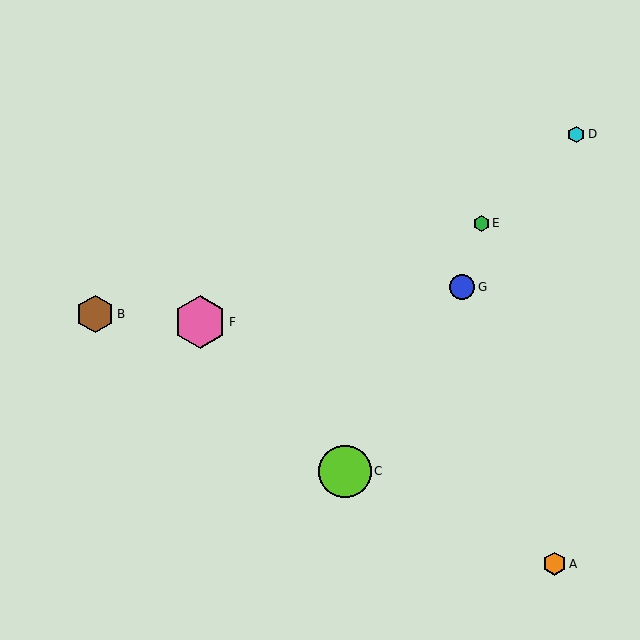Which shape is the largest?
The pink hexagon (labeled F) is the largest.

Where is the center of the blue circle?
The center of the blue circle is at (462, 287).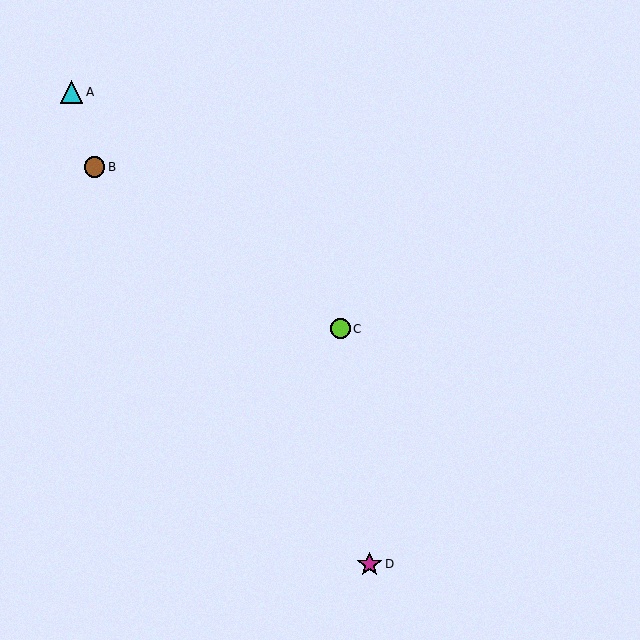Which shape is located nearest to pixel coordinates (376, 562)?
The magenta star (labeled D) at (369, 564) is nearest to that location.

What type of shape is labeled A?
Shape A is a cyan triangle.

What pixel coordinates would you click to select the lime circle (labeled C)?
Click at (340, 329) to select the lime circle C.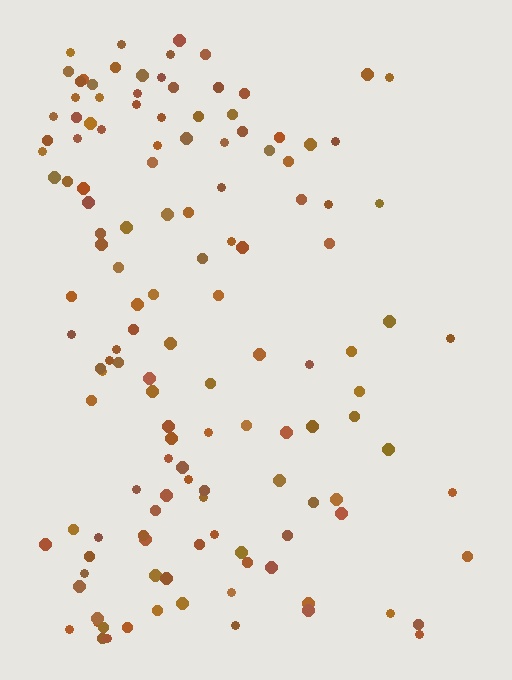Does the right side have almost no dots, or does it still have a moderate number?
Still a moderate number, just noticeably fewer than the left.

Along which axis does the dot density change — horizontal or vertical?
Horizontal.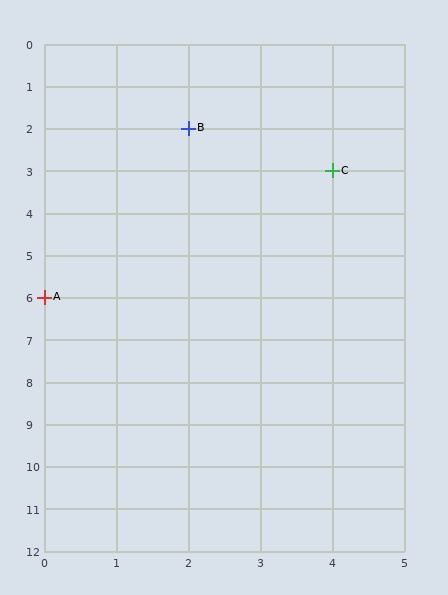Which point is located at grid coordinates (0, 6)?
Point A is at (0, 6).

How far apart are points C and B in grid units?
Points C and B are 2 columns and 1 row apart (about 2.2 grid units diagonally).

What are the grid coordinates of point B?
Point B is at grid coordinates (2, 2).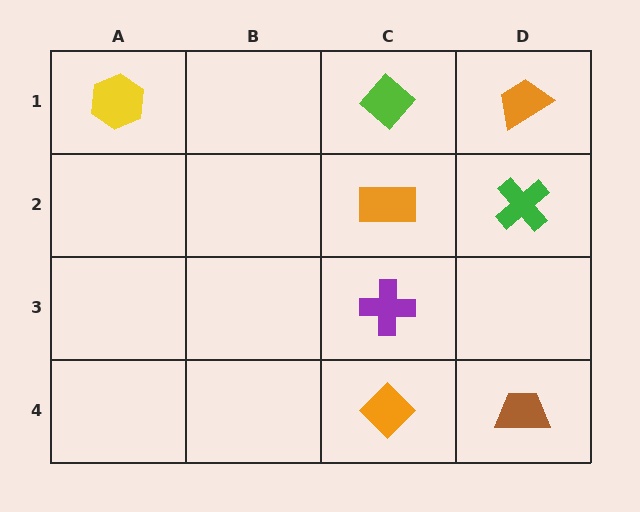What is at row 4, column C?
An orange diamond.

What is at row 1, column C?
A lime diamond.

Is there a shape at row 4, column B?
No, that cell is empty.